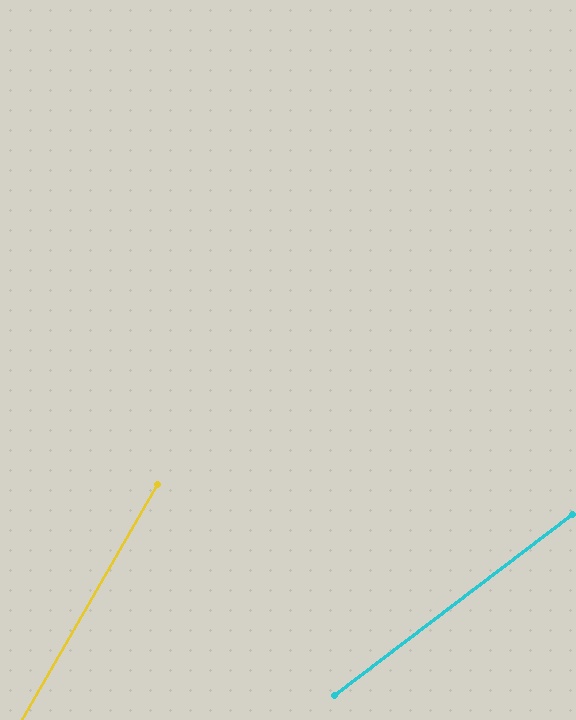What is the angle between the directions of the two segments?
Approximately 23 degrees.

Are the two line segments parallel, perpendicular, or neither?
Neither parallel nor perpendicular — they differ by about 23°.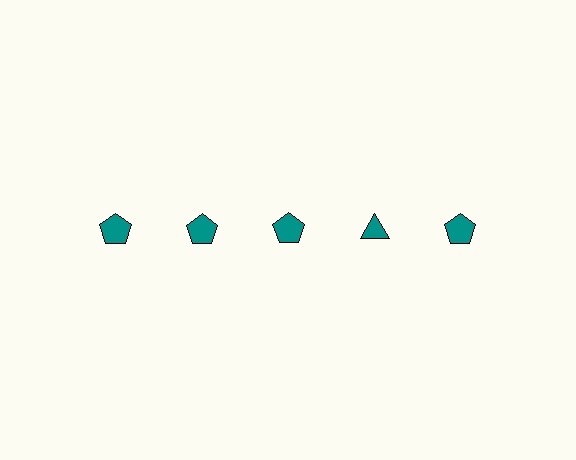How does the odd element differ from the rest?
It has a different shape: triangle instead of pentagon.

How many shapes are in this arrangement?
There are 5 shapes arranged in a grid pattern.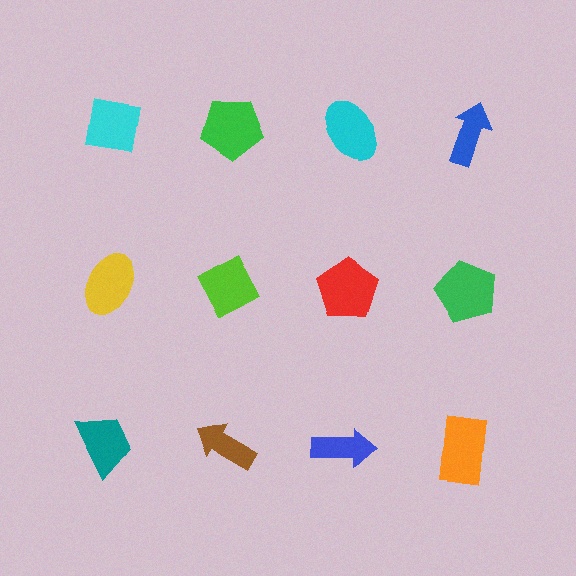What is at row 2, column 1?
A yellow ellipse.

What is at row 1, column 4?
A blue arrow.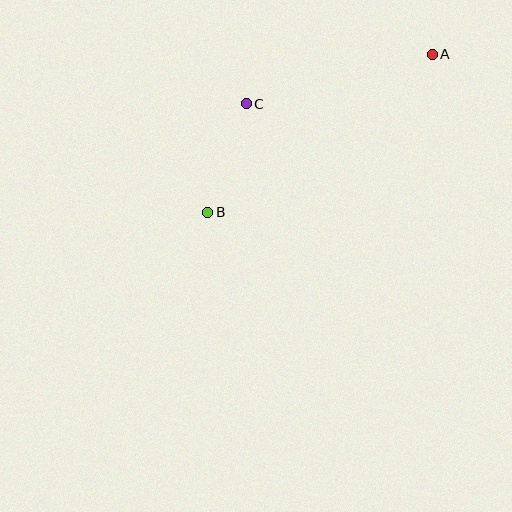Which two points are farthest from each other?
Points A and B are farthest from each other.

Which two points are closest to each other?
Points B and C are closest to each other.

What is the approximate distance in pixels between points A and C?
The distance between A and C is approximately 192 pixels.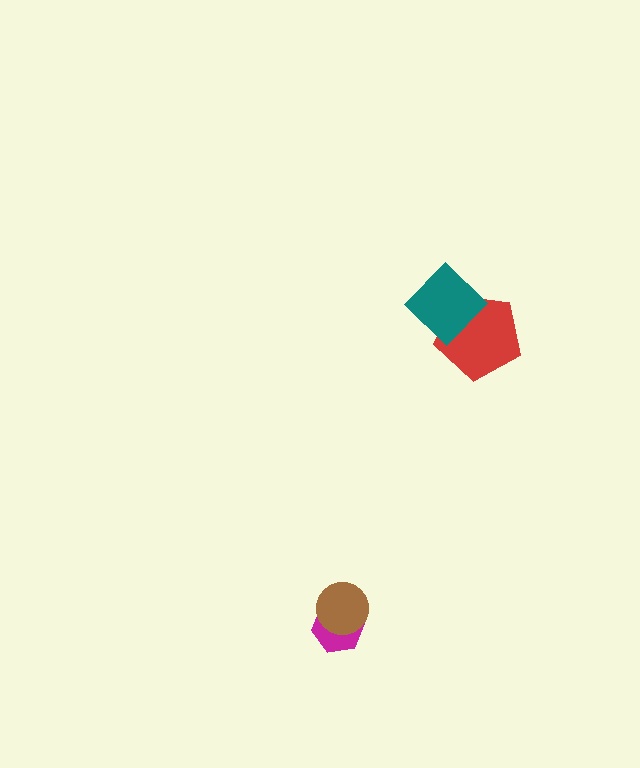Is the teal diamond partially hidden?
No, no other shape covers it.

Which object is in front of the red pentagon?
The teal diamond is in front of the red pentagon.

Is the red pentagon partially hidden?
Yes, it is partially covered by another shape.